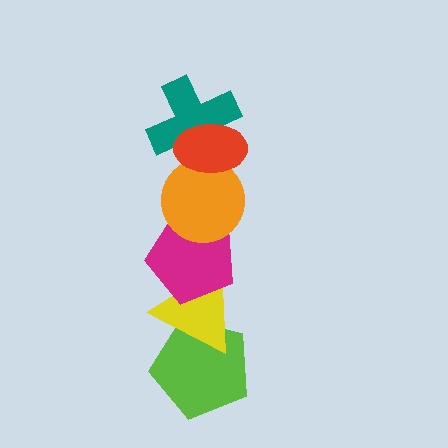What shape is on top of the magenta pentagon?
The orange circle is on top of the magenta pentagon.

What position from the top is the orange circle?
The orange circle is 3rd from the top.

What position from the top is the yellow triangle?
The yellow triangle is 5th from the top.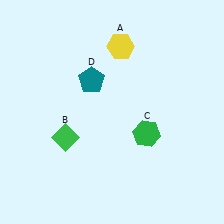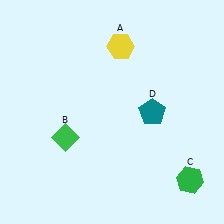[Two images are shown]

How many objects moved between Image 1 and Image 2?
2 objects moved between the two images.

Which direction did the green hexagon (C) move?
The green hexagon (C) moved down.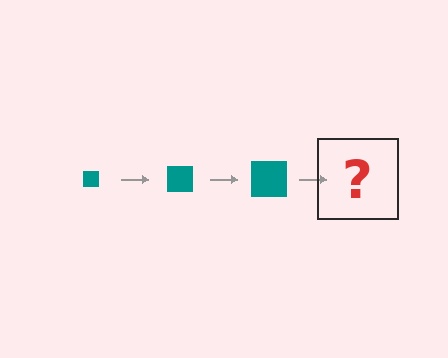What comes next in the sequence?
The next element should be a teal square, larger than the previous one.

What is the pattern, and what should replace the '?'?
The pattern is that the square gets progressively larger each step. The '?' should be a teal square, larger than the previous one.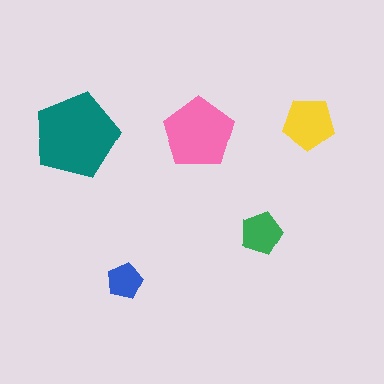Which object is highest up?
The yellow pentagon is topmost.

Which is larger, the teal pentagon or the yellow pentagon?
The teal one.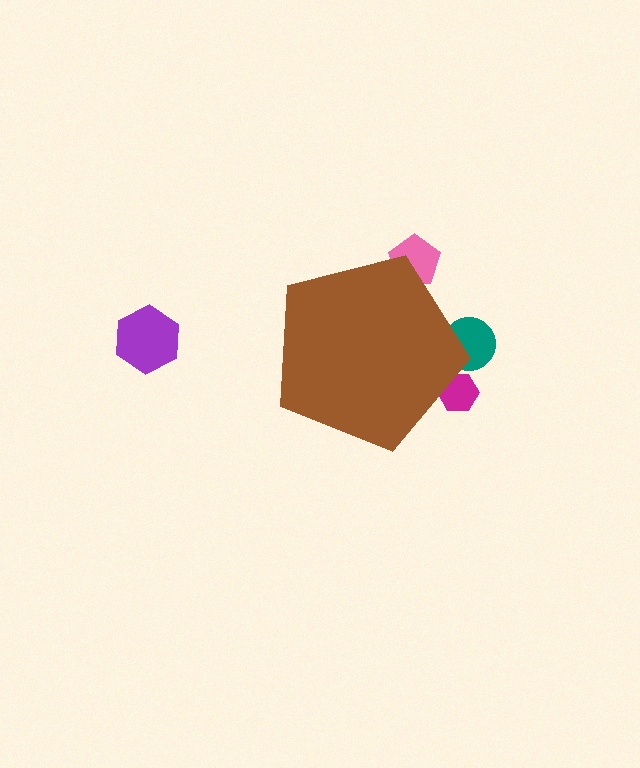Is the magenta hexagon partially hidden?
Yes, the magenta hexagon is partially hidden behind the brown pentagon.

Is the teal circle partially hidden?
Yes, the teal circle is partially hidden behind the brown pentagon.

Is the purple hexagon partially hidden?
No, the purple hexagon is fully visible.